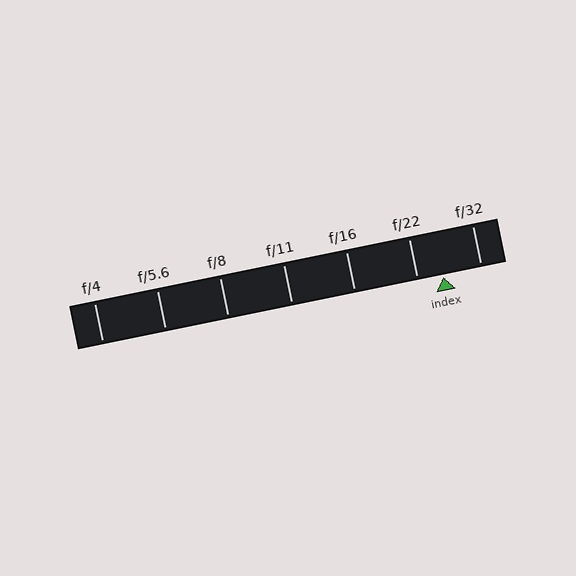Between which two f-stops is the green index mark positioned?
The index mark is between f/22 and f/32.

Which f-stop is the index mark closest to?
The index mark is closest to f/22.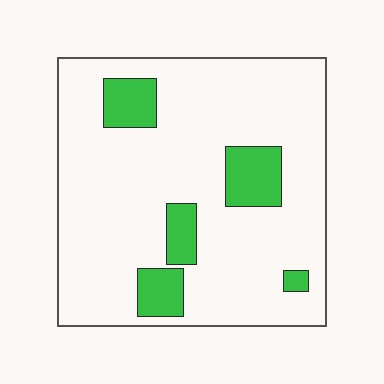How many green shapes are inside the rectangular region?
5.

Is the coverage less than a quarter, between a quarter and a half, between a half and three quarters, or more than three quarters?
Less than a quarter.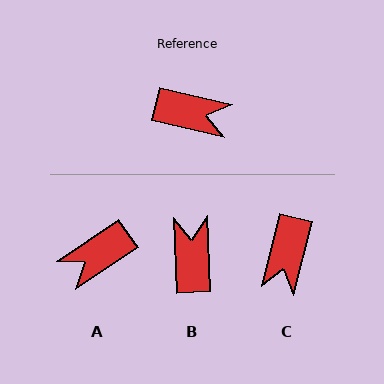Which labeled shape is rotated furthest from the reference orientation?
A, about 133 degrees away.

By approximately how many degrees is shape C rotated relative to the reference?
Approximately 91 degrees clockwise.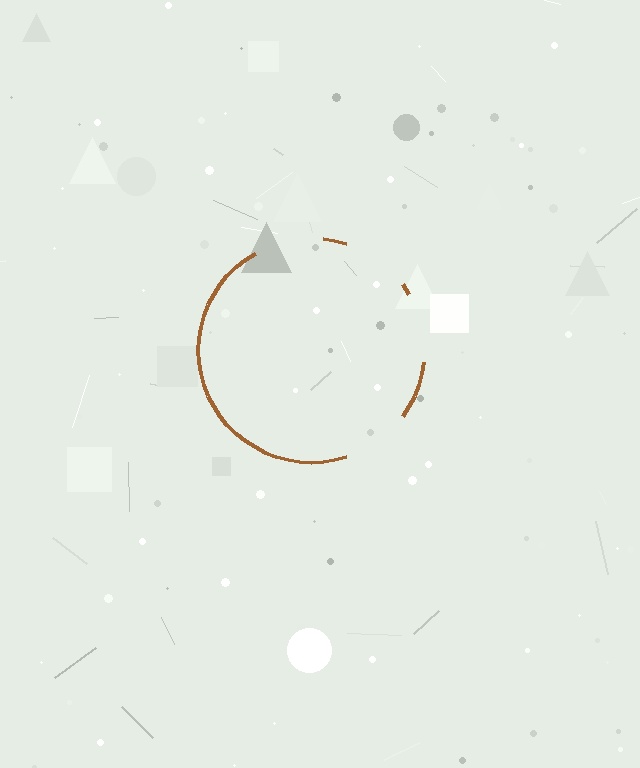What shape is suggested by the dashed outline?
The dashed outline suggests a circle.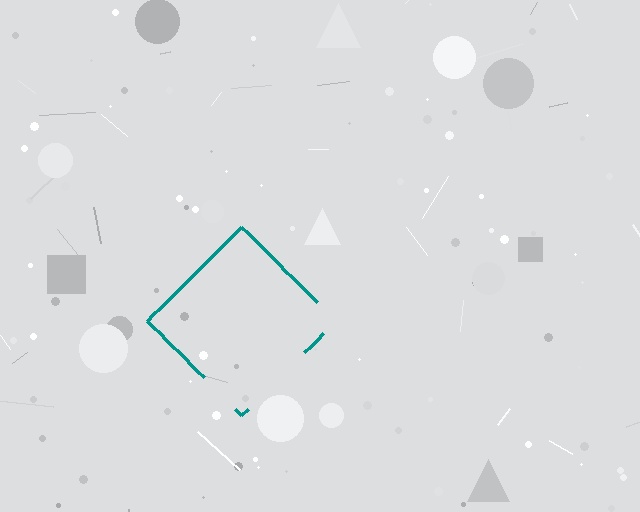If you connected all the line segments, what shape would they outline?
They would outline a diamond.